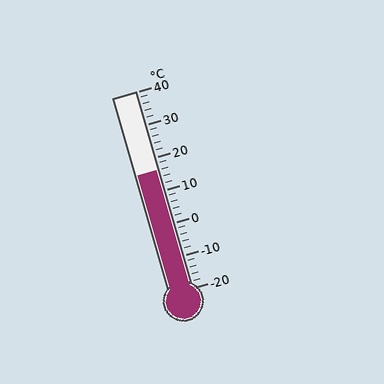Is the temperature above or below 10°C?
The temperature is above 10°C.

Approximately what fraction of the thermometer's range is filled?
The thermometer is filled to approximately 60% of its range.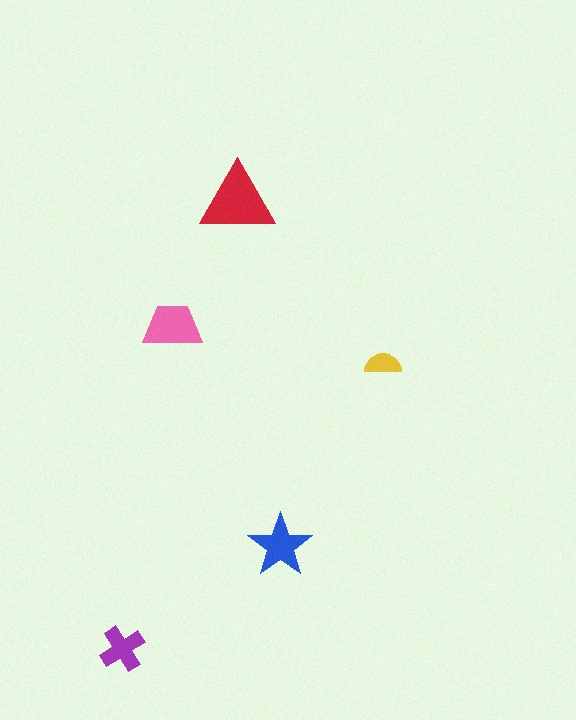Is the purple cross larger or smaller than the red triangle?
Smaller.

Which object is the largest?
The red triangle.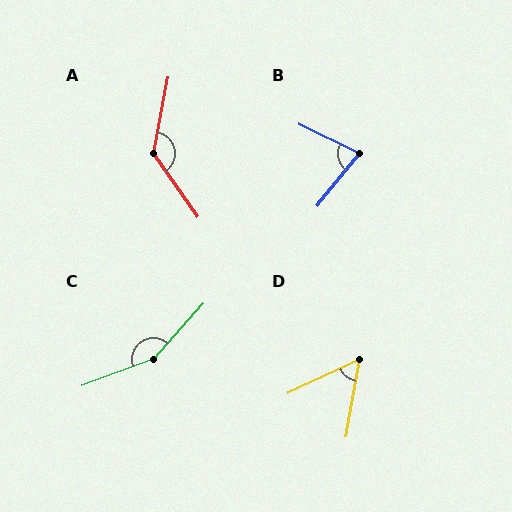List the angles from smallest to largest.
D (55°), B (77°), A (134°), C (152°).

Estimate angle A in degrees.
Approximately 134 degrees.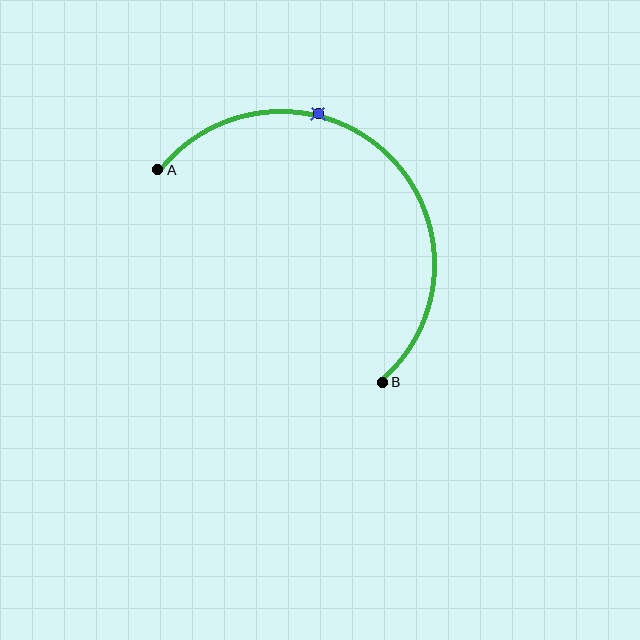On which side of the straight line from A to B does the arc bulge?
The arc bulges above and to the right of the straight line connecting A and B.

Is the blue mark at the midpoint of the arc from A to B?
No. The blue mark lies on the arc but is closer to endpoint A. The arc midpoint would be at the point on the curve equidistant along the arc from both A and B.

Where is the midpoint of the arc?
The arc midpoint is the point on the curve farthest from the straight line joining A and B. It sits above and to the right of that line.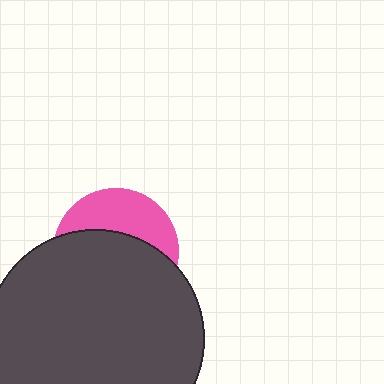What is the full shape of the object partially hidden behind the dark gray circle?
The partially hidden object is a pink circle.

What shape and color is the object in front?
The object in front is a dark gray circle.